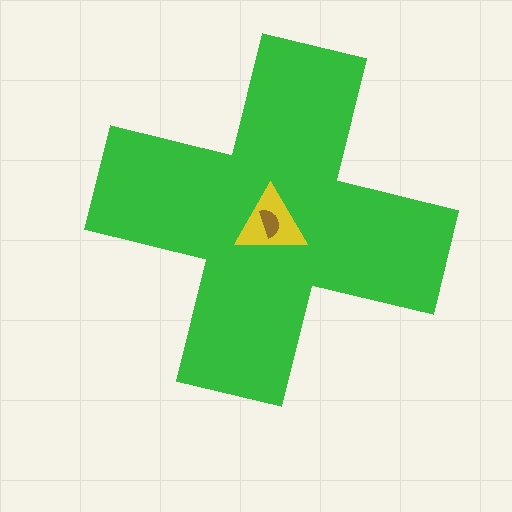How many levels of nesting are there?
3.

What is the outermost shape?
The green cross.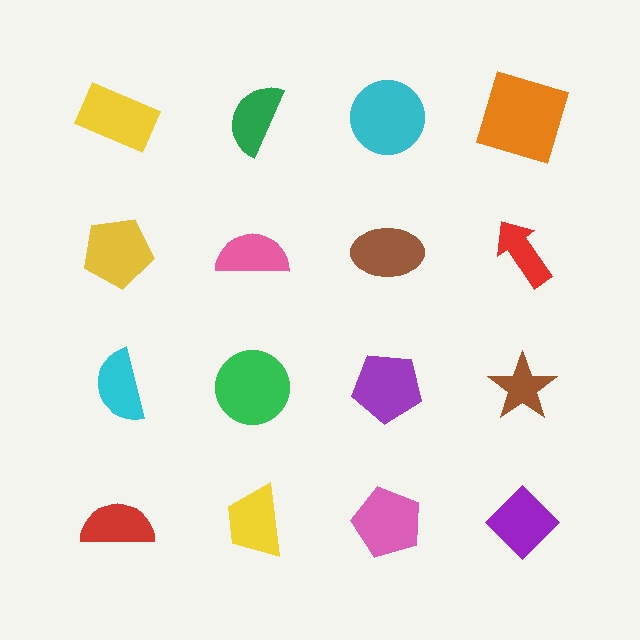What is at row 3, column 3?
A purple pentagon.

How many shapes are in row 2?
4 shapes.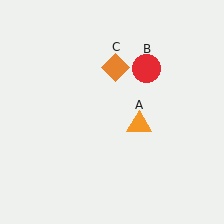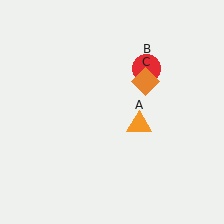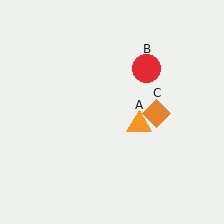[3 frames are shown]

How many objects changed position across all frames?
1 object changed position: orange diamond (object C).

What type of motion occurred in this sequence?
The orange diamond (object C) rotated clockwise around the center of the scene.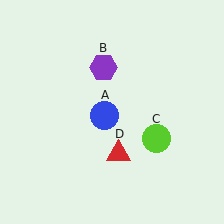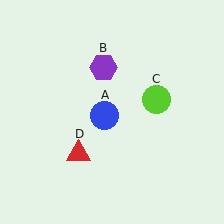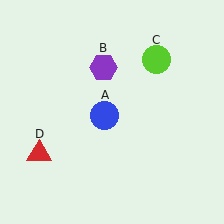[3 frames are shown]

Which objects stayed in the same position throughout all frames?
Blue circle (object A) and purple hexagon (object B) remained stationary.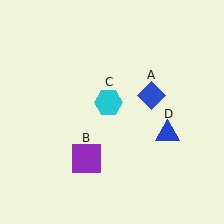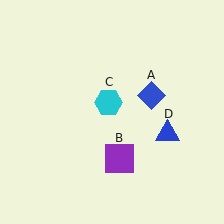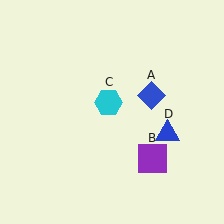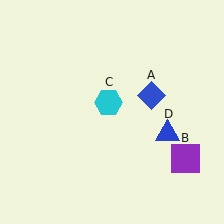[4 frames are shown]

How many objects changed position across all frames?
1 object changed position: purple square (object B).